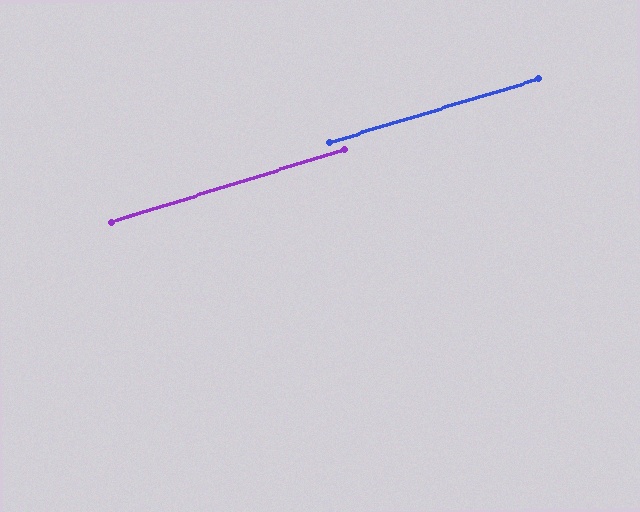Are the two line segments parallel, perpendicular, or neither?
Parallel — their directions differ by only 0.5°.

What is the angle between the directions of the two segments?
Approximately 0 degrees.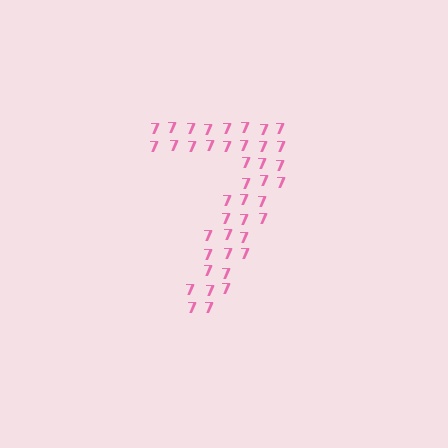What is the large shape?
The large shape is the digit 7.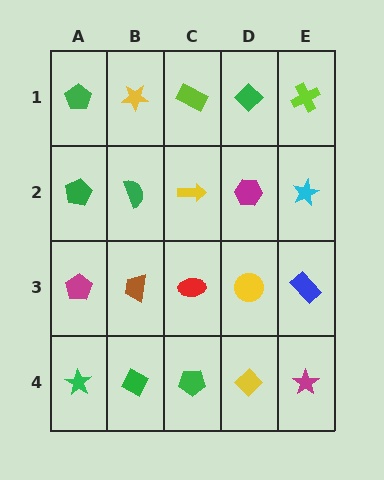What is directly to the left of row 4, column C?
A green diamond.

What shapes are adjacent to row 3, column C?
A yellow arrow (row 2, column C), a green pentagon (row 4, column C), a brown trapezoid (row 3, column B), a yellow circle (row 3, column D).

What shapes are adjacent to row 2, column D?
A green diamond (row 1, column D), a yellow circle (row 3, column D), a yellow arrow (row 2, column C), a cyan star (row 2, column E).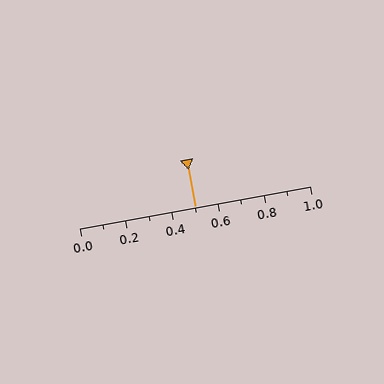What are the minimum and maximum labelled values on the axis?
The axis runs from 0.0 to 1.0.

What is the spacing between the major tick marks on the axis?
The major ticks are spaced 0.2 apart.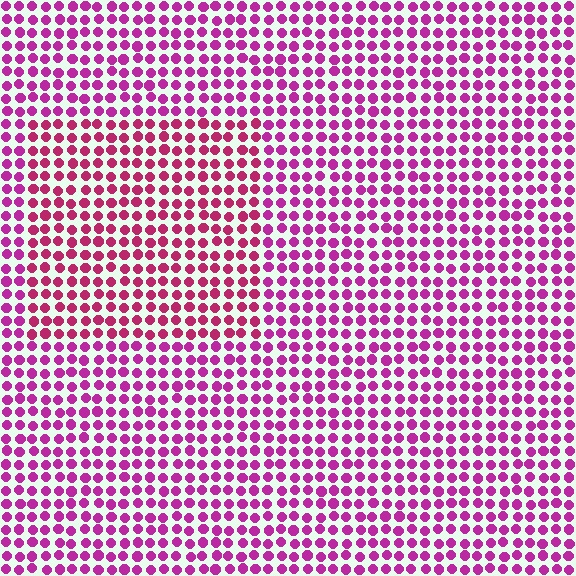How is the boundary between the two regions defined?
The boundary is defined purely by a slight shift in hue (about 22 degrees). Spacing, size, and orientation are identical on both sides.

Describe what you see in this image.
The image is filled with small magenta elements in a uniform arrangement. A rectangle-shaped region is visible where the elements are tinted to a slightly different hue, forming a subtle color boundary.